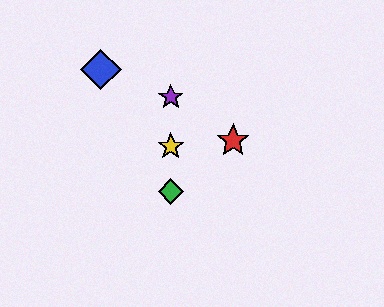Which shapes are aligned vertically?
The green diamond, the yellow star, the purple star are aligned vertically.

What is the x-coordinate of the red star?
The red star is at x≈233.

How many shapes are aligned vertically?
3 shapes (the green diamond, the yellow star, the purple star) are aligned vertically.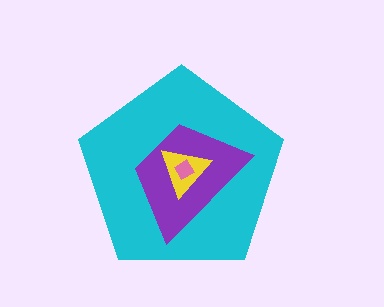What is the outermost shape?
The cyan pentagon.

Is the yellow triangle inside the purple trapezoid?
Yes.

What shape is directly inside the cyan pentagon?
The purple trapezoid.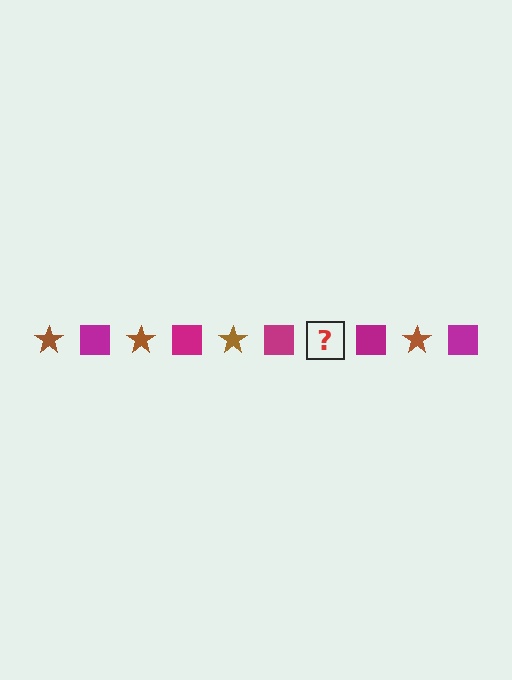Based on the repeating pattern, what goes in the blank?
The blank should be a brown star.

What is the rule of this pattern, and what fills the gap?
The rule is that the pattern alternates between brown star and magenta square. The gap should be filled with a brown star.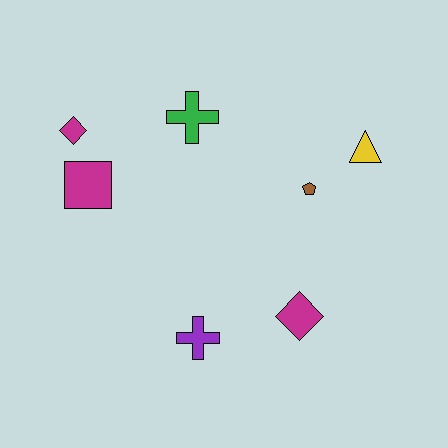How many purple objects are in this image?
There is 1 purple object.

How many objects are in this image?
There are 7 objects.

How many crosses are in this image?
There are 2 crosses.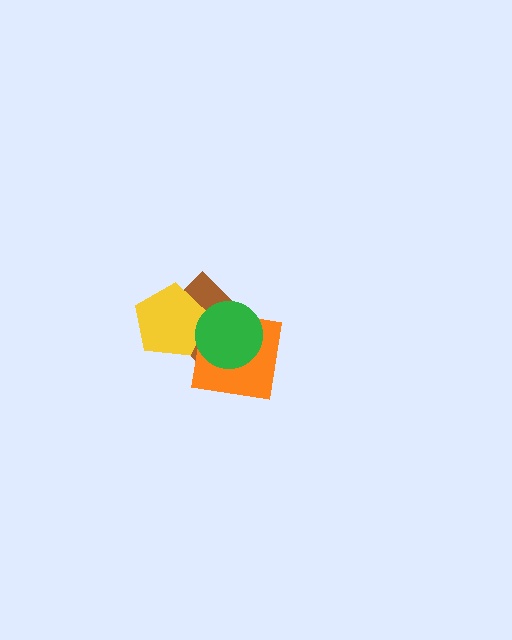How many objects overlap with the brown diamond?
3 objects overlap with the brown diamond.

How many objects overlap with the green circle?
3 objects overlap with the green circle.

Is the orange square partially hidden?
Yes, it is partially covered by another shape.